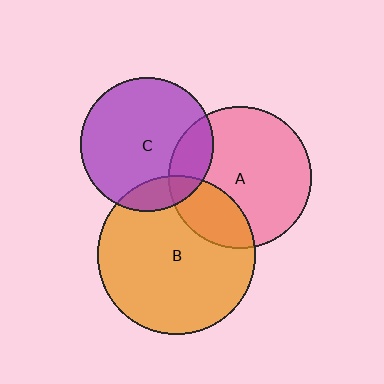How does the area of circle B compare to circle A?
Approximately 1.2 times.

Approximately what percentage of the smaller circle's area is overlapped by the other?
Approximately 15%.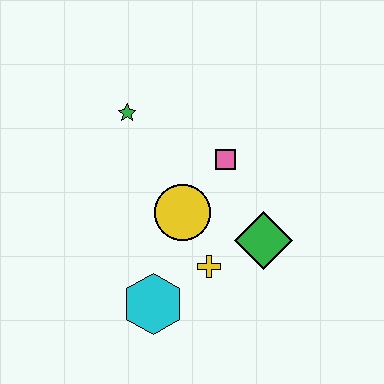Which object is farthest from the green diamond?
The green star is farthest from the green diamond.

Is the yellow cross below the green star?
Yes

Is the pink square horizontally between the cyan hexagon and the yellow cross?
No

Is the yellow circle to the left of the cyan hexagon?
No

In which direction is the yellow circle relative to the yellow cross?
The yellow circle is above the yellow cross.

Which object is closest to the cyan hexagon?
The yellow cross is closest to the cyan hexagon.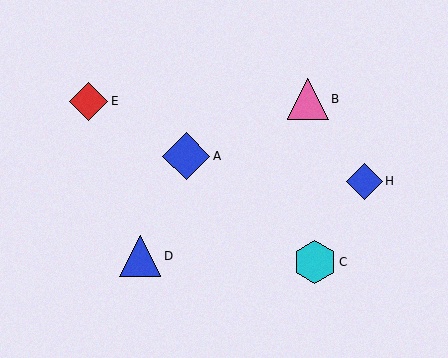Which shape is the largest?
The blue diamond (labeled A) is the largest.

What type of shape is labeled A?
Shape A is a blue diamond.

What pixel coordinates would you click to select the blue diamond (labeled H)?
Click at (364, 181) to select the blue diamond H.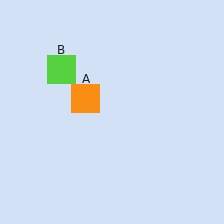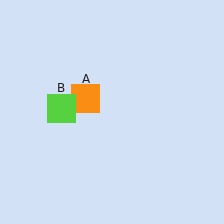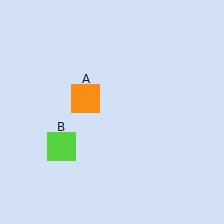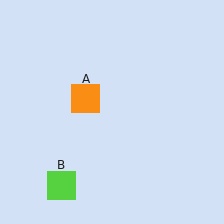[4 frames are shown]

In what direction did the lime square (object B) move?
The lime square (object B) moved down.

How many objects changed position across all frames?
1 object changed position: lime square (object B).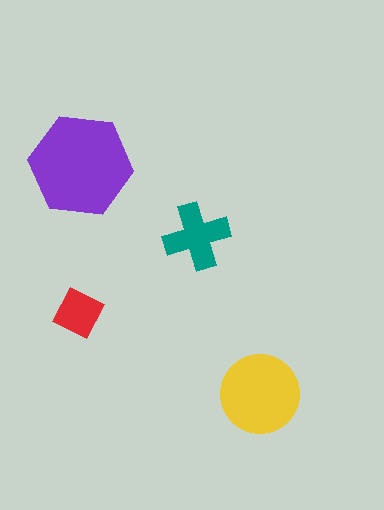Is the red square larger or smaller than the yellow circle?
Smaller.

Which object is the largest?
The purple hexagon.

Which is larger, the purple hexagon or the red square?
The purple hexagon.